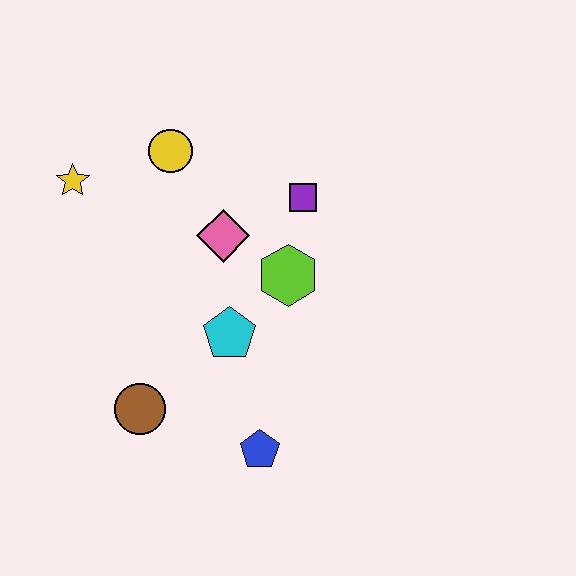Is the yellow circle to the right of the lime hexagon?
No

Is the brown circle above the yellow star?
No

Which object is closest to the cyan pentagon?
The lime hexagon is closest to the cyan pentagon.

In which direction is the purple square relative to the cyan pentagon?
The purple square is above the cyan pentagon.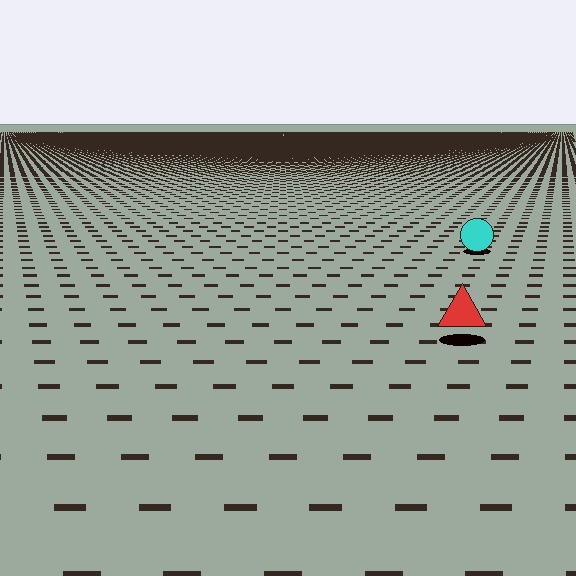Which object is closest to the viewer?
The red triangle is closest. The texture marks near it are larger and more spread out.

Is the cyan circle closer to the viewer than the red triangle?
No. The red triangle is closer — you can tell from the texture gradient: the ground texture is coarser near it.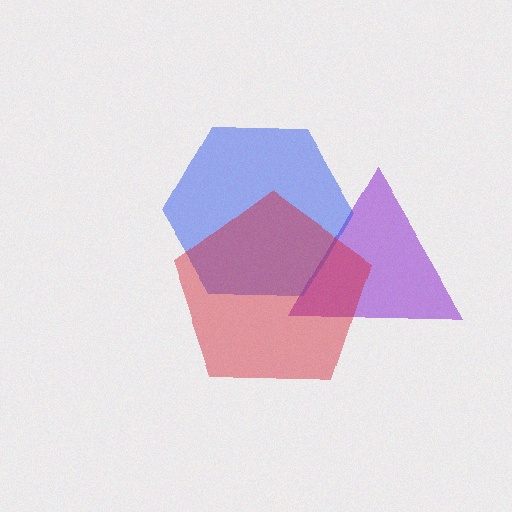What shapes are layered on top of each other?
The layered shapes are: a purple triangle, a blue hexagon, a red pentagon.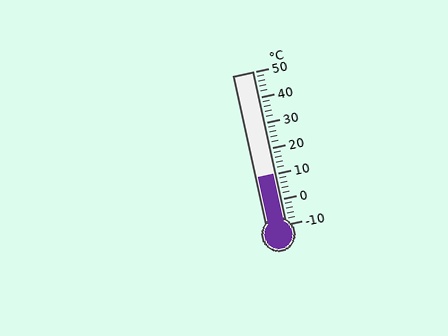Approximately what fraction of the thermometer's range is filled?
The thermometer is filled to approximately 35% of its range.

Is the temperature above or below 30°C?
The temperature is below 30°C.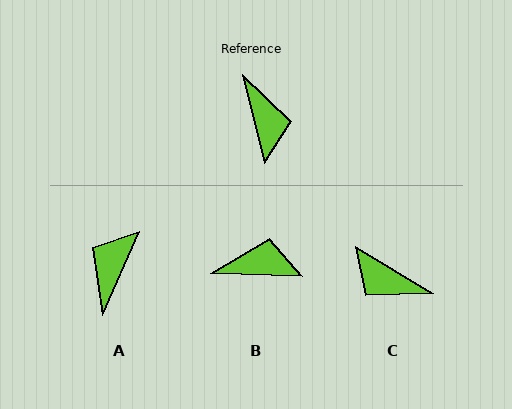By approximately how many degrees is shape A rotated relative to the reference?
Approximately 142 degrees counter-clockwise.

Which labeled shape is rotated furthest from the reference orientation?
A, about 142 degrees away.